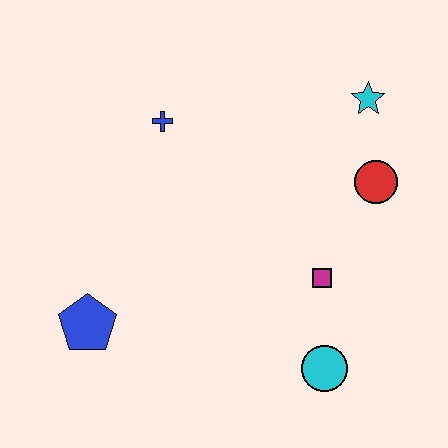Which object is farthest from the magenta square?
The blue pentagon is farthest from the magenta square.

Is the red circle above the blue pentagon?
Yes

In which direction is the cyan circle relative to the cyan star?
The cyan circle is below the cyan star.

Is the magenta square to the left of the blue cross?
No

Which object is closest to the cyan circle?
The magenta square is closest to the cyan circle.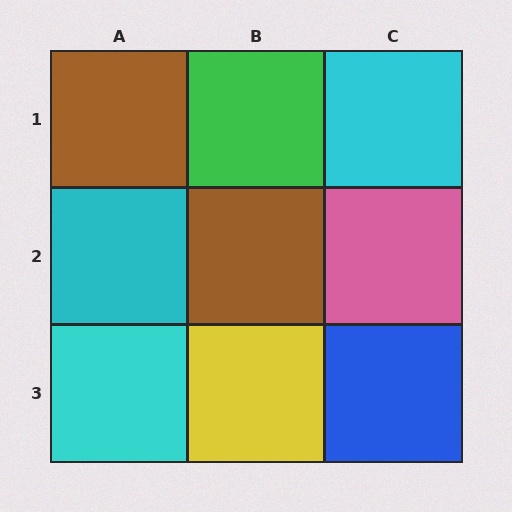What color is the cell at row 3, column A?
Cyan.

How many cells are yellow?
1 cell is yellow.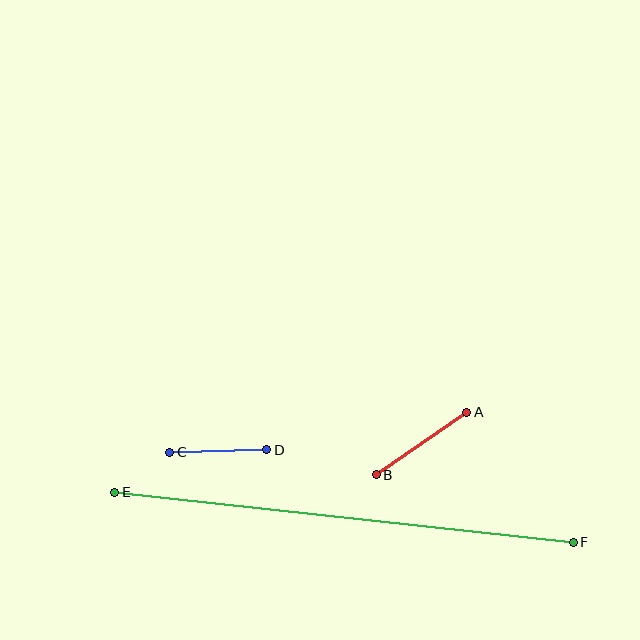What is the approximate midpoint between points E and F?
The midpoint is at approximately (344, 517) pixels.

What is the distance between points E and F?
The distance is approximately 461 pixels.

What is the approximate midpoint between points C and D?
The midpoint is at approximately (218, 451) pixels.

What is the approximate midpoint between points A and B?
The midpoint is at approximately (422, 443) pixels.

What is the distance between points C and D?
The distance is approximately 97 pixels.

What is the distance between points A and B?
The distance is approximately 110 pixels.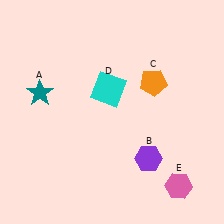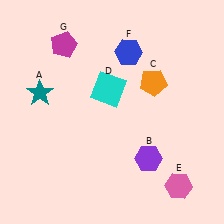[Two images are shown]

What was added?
A blue hexagon (F), a magenta pentagon (G) were added in Image 2.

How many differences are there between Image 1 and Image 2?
There are 2 differences between the two images.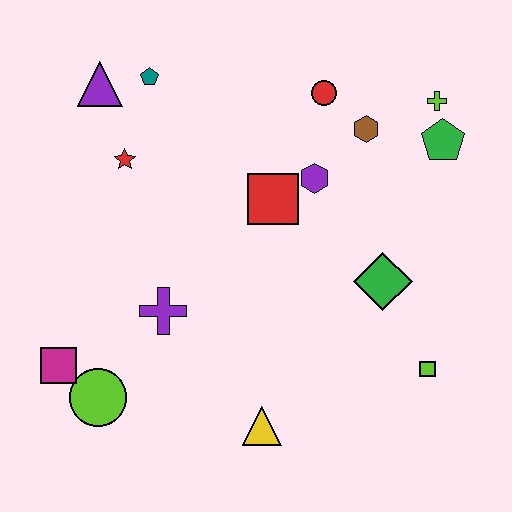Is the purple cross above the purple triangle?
No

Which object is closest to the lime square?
The green diamond is closest to the lime square.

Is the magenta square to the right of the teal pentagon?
No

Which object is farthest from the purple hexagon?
The magenta square is farthest from the purple hexagon.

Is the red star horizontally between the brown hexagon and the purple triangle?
Yes